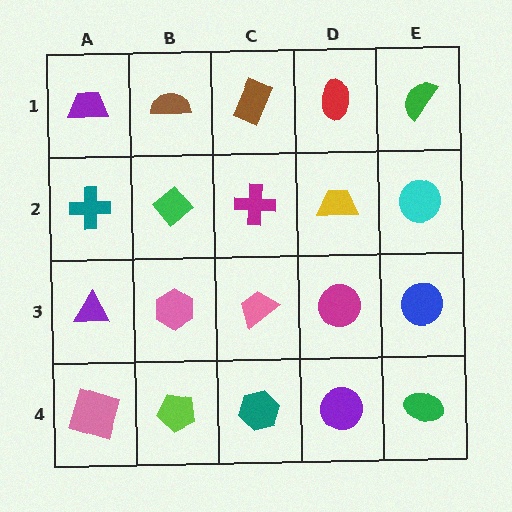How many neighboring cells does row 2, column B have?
4.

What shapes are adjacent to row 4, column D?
A magenta circle (row 3, column D), a teal hexagon (row 4, column C), a green ellipse (row 4, column E).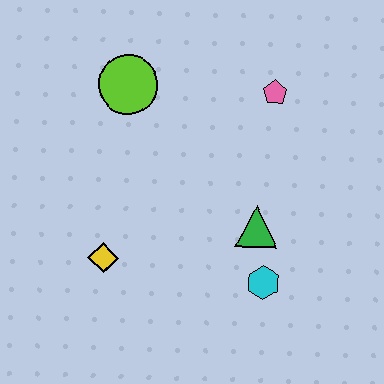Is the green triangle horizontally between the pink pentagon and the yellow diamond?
Yes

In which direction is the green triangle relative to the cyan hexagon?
The green triangle is above the cyan hexagon.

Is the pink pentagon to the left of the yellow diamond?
No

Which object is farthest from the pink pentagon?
The yellow diamond is farthest from the pink pentagon.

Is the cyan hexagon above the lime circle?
No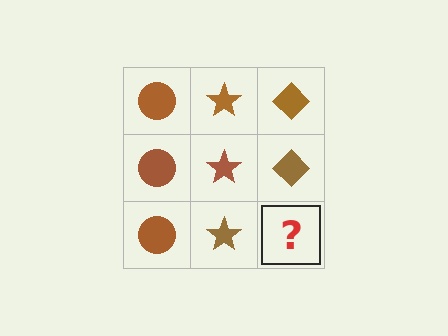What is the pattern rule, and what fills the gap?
The rule is that each column has a consistent shape. The gap should be filled with a brown diamond.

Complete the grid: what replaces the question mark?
The question mark should be replaced with a brown diamond.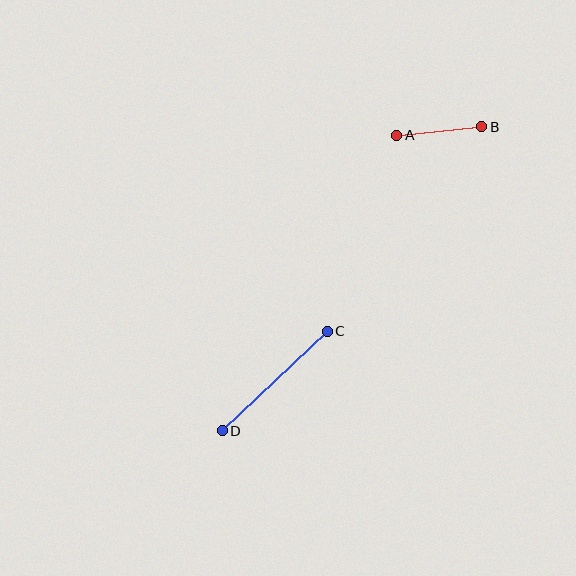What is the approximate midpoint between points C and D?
The midpoint is at approximately (275, 381) pixels.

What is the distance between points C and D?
The distance is approximately 145 pixels.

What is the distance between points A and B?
The distance is approximately 85 pixels.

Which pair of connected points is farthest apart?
Points C and D are farthest apart.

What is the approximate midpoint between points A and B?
The midpoint is at approximately (439, 131) pixels.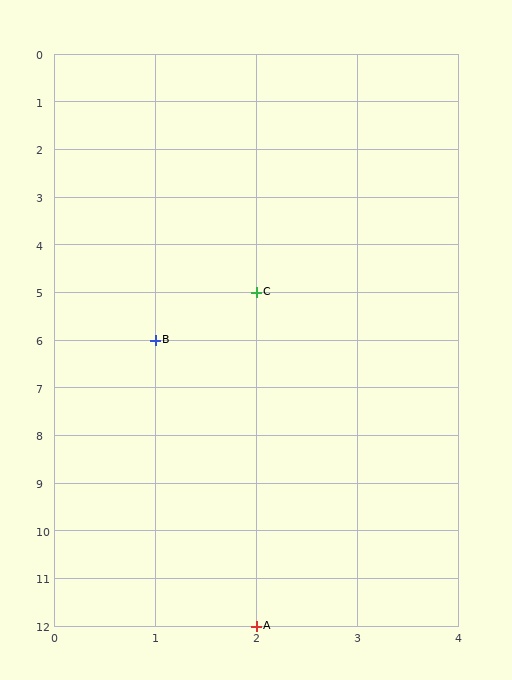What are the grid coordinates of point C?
Point C is at grid coordinates (2, 5).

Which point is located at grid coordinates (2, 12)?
Point A is at (2, 12).